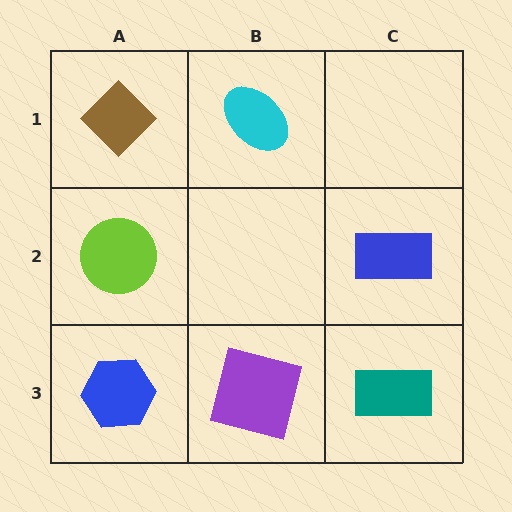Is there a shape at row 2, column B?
No, that cell is empty.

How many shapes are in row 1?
2 shapes.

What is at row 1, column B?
A cyan ellipse.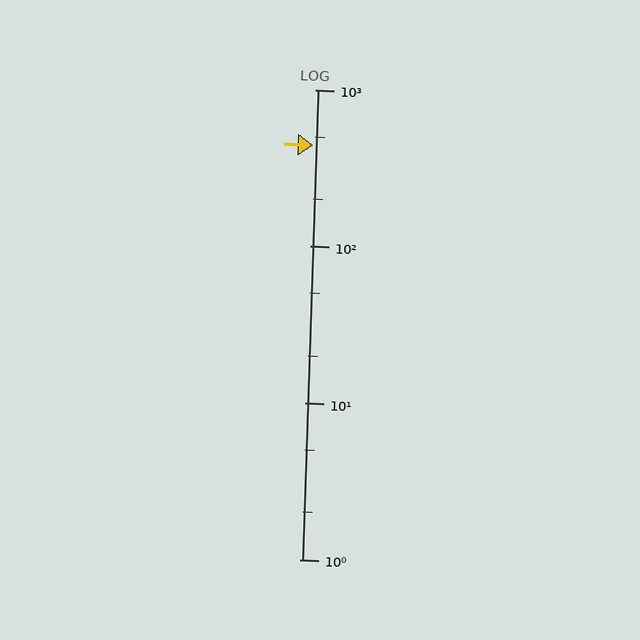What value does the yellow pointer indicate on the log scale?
The pointer indicates approximately 440.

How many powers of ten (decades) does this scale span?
The scale spans 3 decades, from 1 to 1000.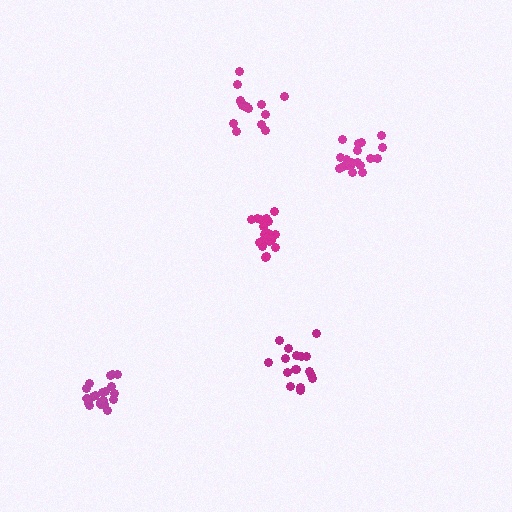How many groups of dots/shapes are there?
There are 5 groups.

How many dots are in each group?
Group 1: 17 dots, Group 2: 16 dots, Group 3: 19 dots, Group 4: 19 dots, Group 5: 21 dots (92 total).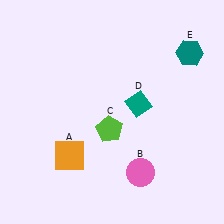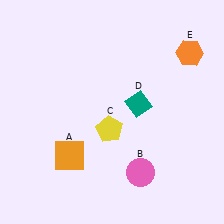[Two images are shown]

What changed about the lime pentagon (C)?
In Image 1, C is lime. In Image 2, it changed to yellow.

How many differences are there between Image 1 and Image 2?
There are 2 differences between the two images.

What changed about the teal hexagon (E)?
In Image 1, E is teal. In Image 2, it changed to orange.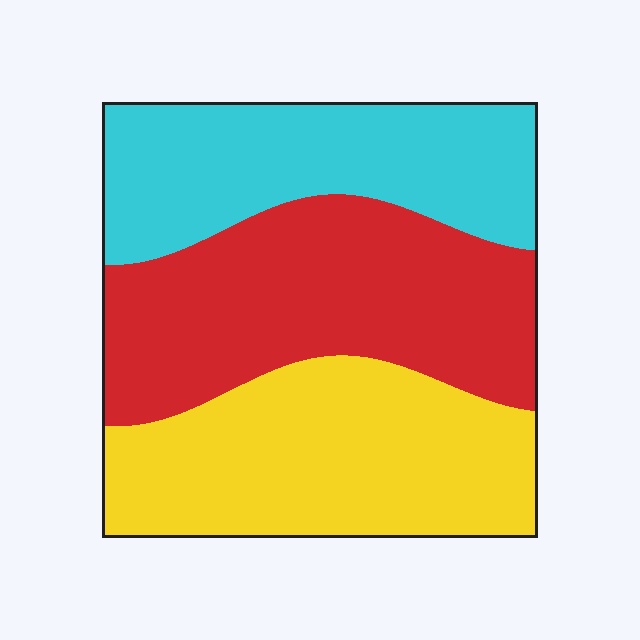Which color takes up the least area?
Cyan, at roughly 30%.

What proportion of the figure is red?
Red takes up about three eighths (3/8) of the figure.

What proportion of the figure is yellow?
Yellow takes up about one third (1/3) of the figure.